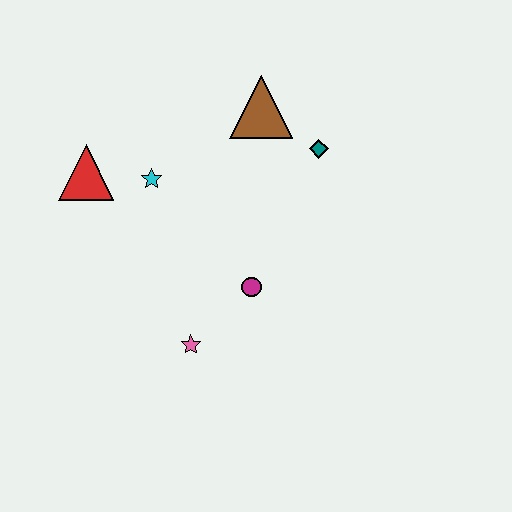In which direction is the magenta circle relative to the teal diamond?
The magenta circle is below the teal diamond.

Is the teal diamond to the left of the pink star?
No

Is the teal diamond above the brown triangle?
No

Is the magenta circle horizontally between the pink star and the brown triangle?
Yes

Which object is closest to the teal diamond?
The brown triangle is closest to the teal diamond.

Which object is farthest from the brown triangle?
The pink star is farthest from the brown triangle.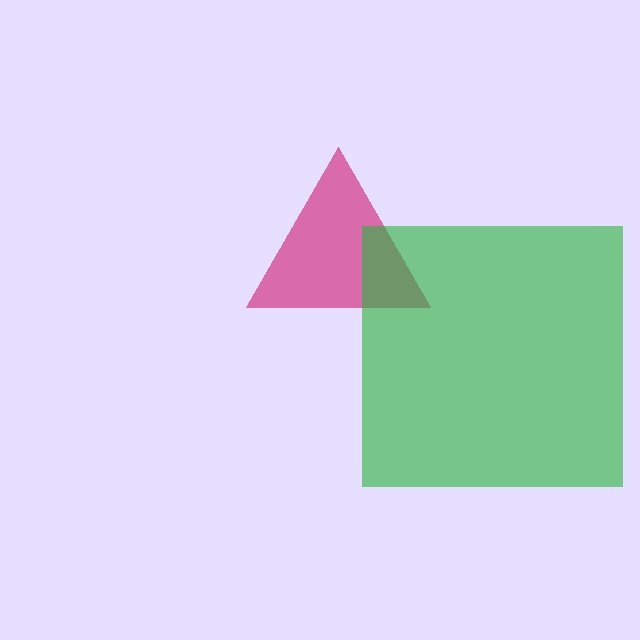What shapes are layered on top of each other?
The layered shapes are: a magenta triangle, a green square.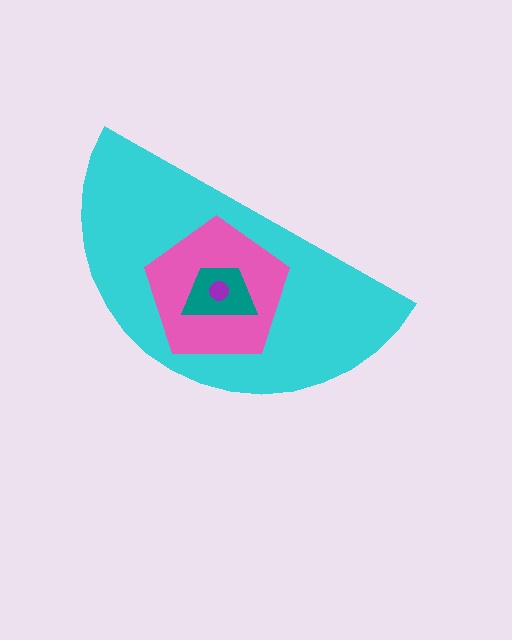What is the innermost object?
The purple circle.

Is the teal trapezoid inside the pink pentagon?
Yes.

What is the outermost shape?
The cyan semicircle.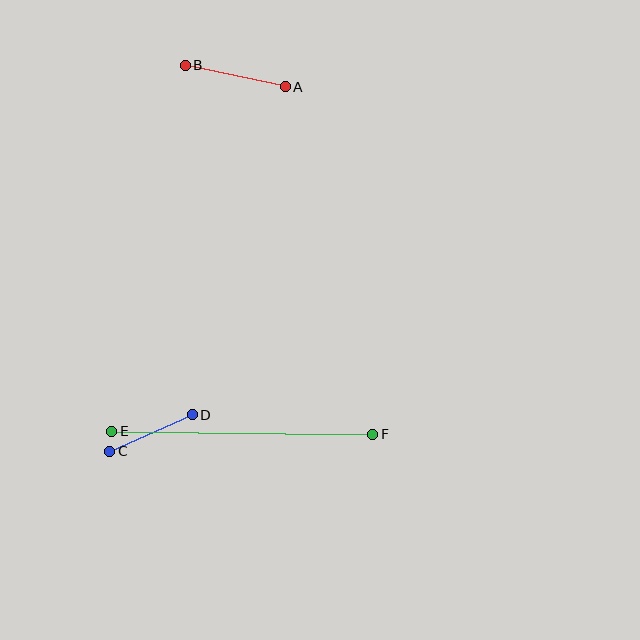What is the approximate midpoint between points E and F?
The midpoint is at approximately (242, 433) pixels.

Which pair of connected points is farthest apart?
Points E and F are farthest apart.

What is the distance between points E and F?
The distance is approximately 261 pixels.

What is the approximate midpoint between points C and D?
The midpoint is at approximately (151, 433) pixels.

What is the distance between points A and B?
The distance is approximately 103 pixels.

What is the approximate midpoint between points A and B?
The midpoint is at approximately (235, 76) pixels.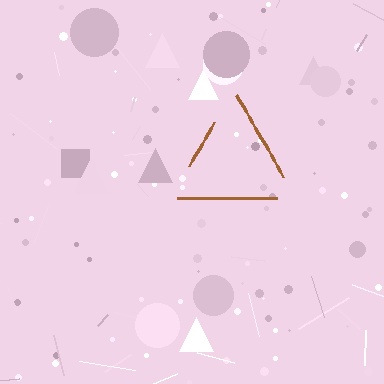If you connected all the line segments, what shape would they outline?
They would outline a triangle.